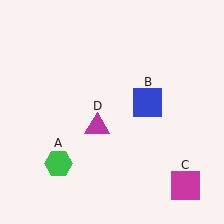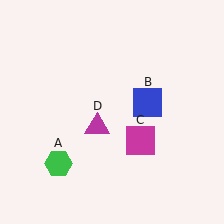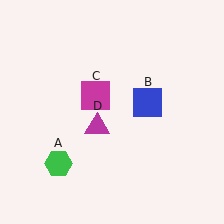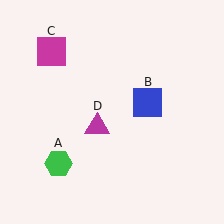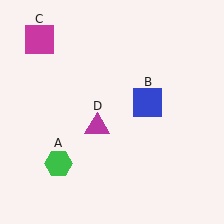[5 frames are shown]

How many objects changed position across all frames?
1 object changed position: magenta square (object C).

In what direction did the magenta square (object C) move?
The magenta square (object C) moved up and to the left.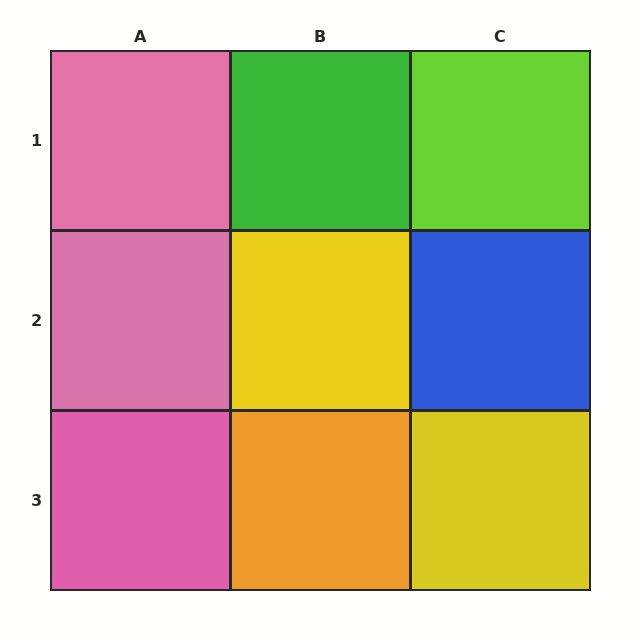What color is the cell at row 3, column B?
Orange.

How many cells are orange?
1 cell is orange.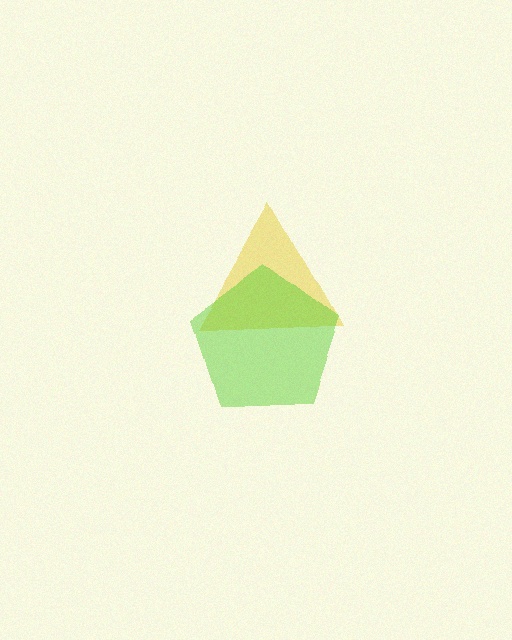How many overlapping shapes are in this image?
There are 2 overlapping shapes in the image.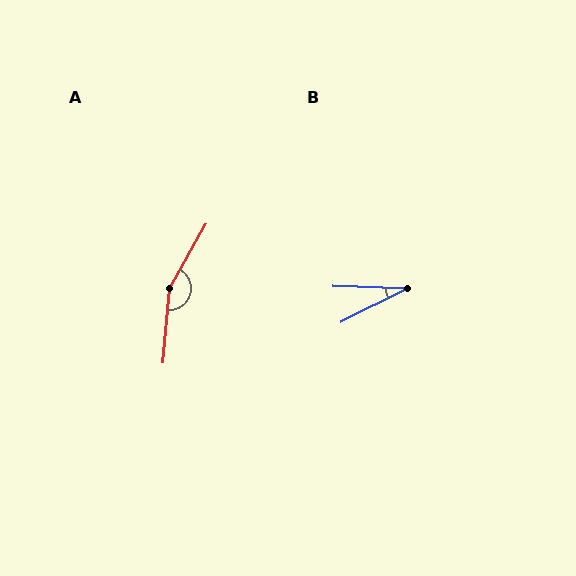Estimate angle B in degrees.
Approximately 28 degrees.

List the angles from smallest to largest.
B (28°), A (156°).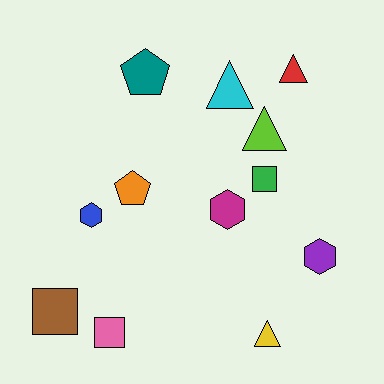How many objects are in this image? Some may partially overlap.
There are 12 objects.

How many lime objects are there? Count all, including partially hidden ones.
There is 1 lime object.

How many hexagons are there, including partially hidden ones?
There are 3 hexagons.